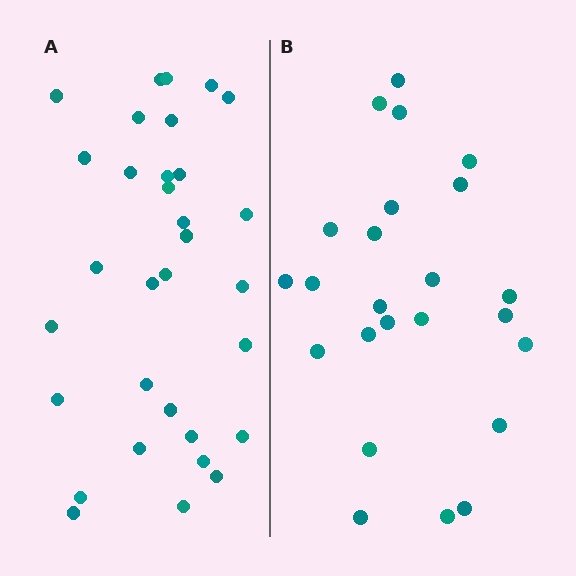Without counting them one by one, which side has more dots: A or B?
Region A (the left region) has more dots.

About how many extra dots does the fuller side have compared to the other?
Region A has roughly 8 or so more dots than region B.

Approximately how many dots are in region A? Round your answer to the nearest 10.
About 30 dots. (The exact count is 32, which rounds to 30.)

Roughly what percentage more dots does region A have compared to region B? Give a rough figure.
About 35% more.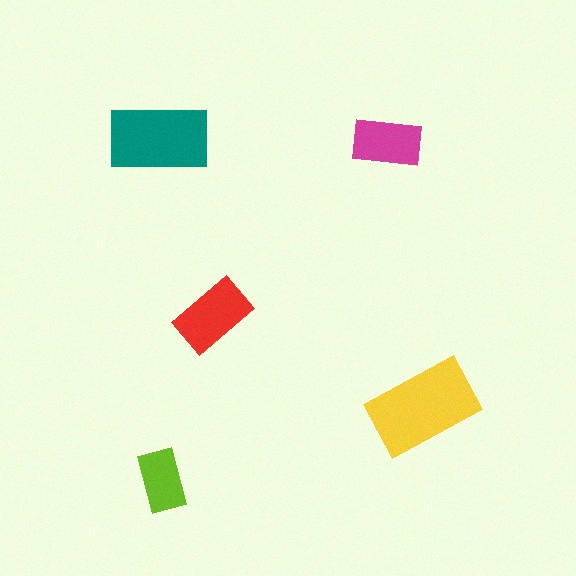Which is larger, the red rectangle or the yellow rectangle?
The yellow one.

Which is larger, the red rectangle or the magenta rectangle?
The red one.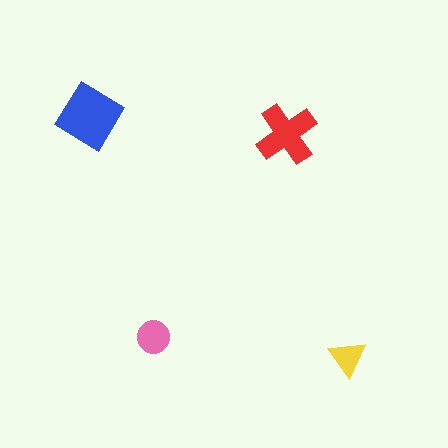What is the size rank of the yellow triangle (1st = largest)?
4th.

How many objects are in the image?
There are 4 objects in the image.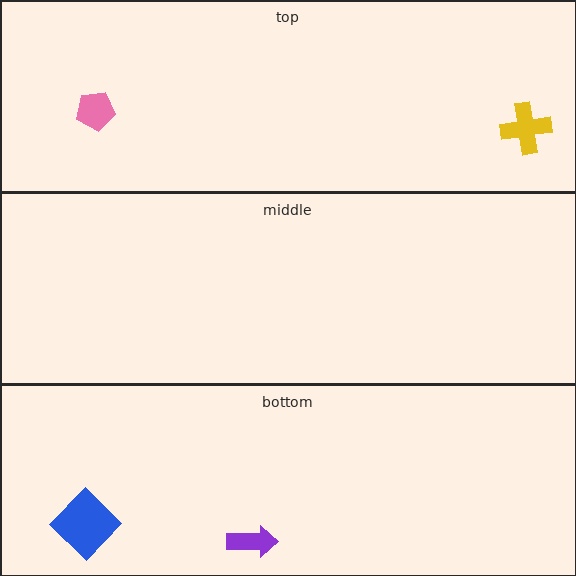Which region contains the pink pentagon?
The top region.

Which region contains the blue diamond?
The bottom region.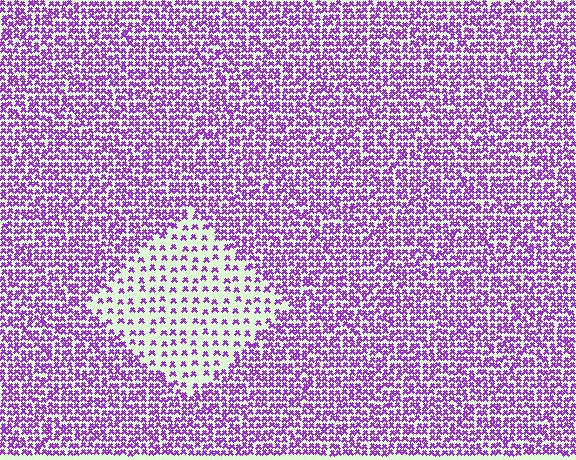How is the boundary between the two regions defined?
The boundary is defined by a change in element density (approximately 2.5x ratio). All elements are the same color, size, and shape.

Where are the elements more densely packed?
The elements are more densely packed outside the diamond boundary.